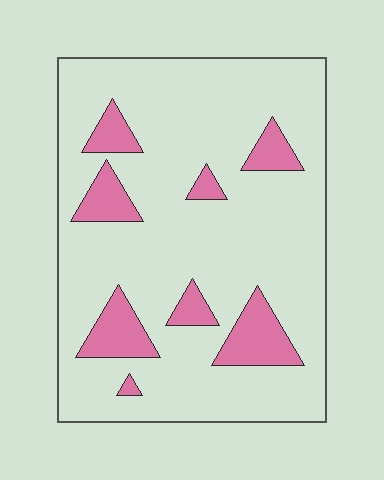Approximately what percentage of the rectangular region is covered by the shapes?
Approximately 15%.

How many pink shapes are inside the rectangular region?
8.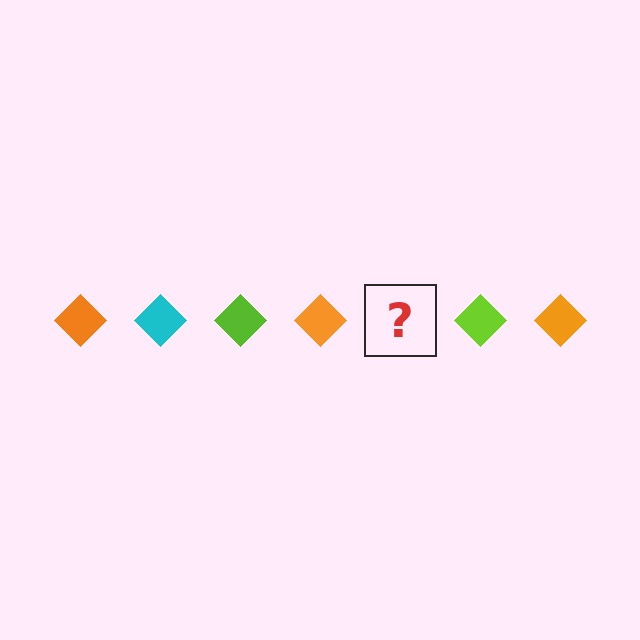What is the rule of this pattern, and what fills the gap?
The rule is that the pattern cycles through orange, cyan, lime diamonds. The gap should be filled with a cyan diamond.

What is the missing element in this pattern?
The missing element is a cyan diamond.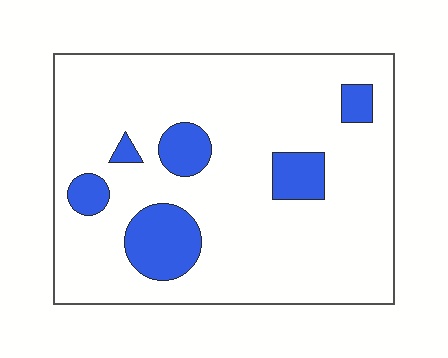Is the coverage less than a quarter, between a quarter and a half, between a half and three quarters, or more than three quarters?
Less than a quarter.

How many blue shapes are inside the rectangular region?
6.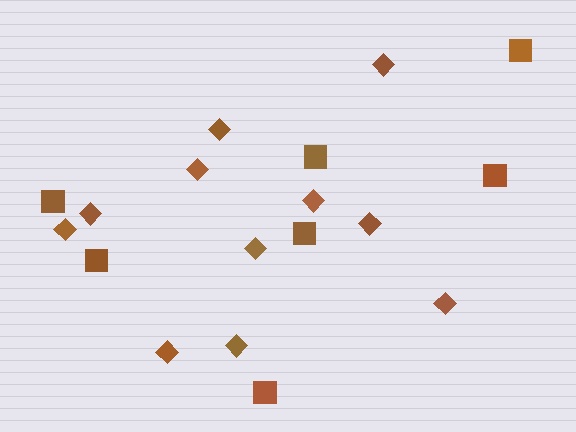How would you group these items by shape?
There are 2 groups: one group of diamonds (11) and one group of squares (7).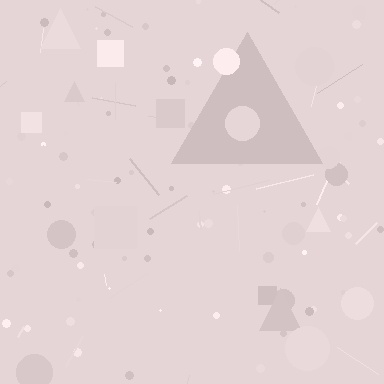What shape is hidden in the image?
A triangle is hidden in the image.